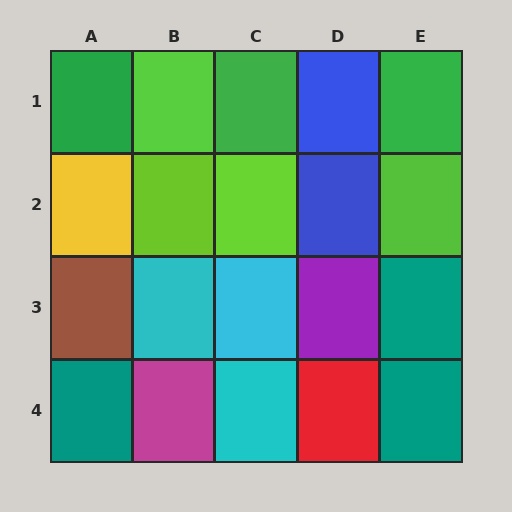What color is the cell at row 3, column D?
Purple.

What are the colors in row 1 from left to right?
Green, lime, green, blue, green.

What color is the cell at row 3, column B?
Cyan.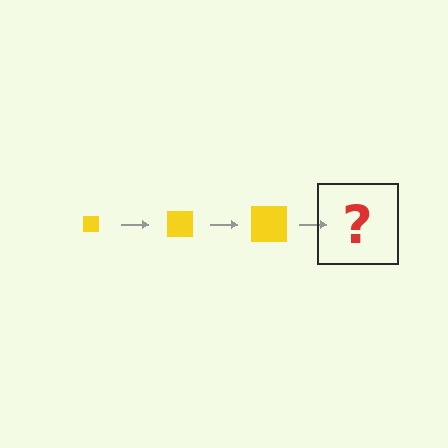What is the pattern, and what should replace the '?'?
The pattern is that the square gets progressively larger each step. The '?' should be a yellow square, larger than the previous one.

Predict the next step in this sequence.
The next step is a yellow square, larger than the previous one.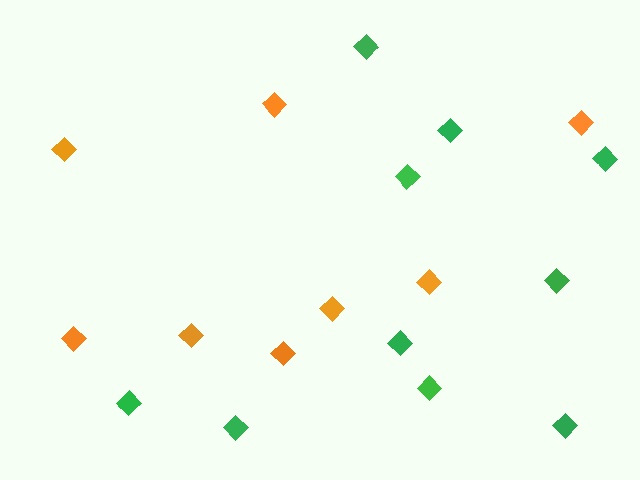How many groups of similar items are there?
There are 2 groups: one group of green diamonds (10) and one group of orange diamonds (8).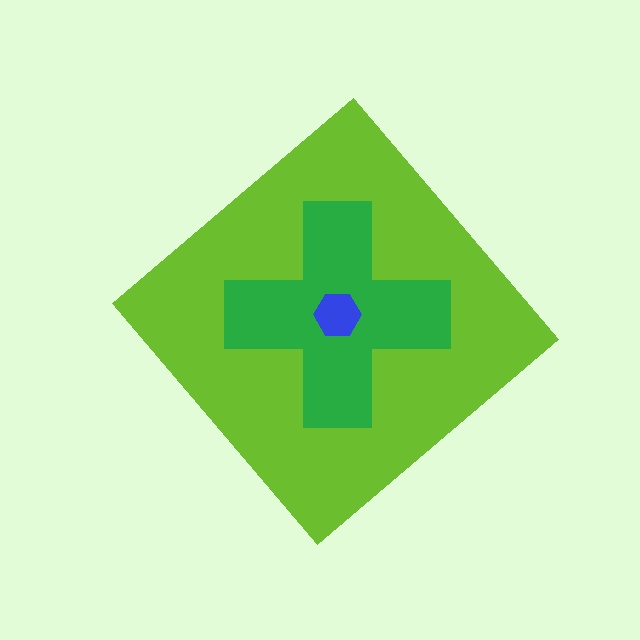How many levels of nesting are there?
3.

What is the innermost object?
The blue hexagon.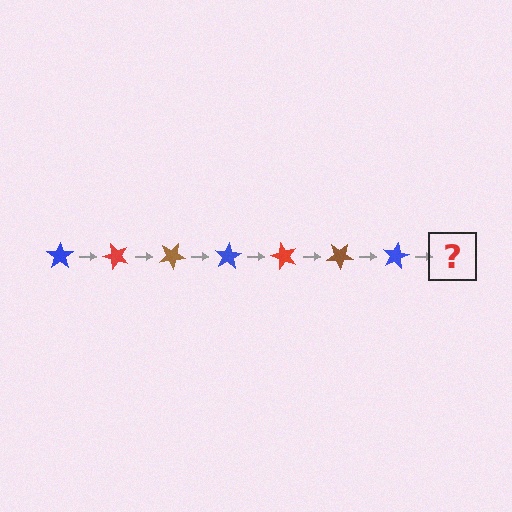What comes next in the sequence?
The next element should be a red star, rotated 350 degrees from the start.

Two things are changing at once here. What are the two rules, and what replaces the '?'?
The two rules are that it rotates 50 degrees each step and the color cycles through blue, red, and brown. The '?' should be a red star, rotated 350 degrees from the start.